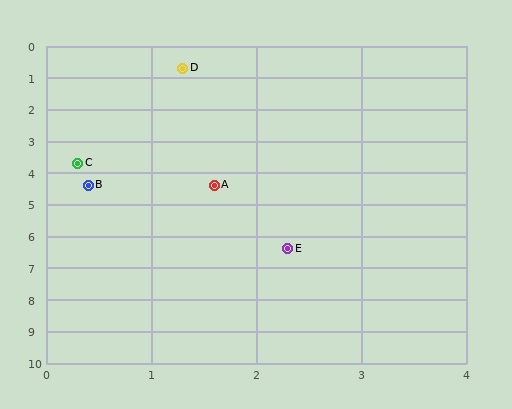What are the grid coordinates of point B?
Point B is at approximately (0.4, 4.4).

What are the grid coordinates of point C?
Point C is at approximately (0.3, 3.7).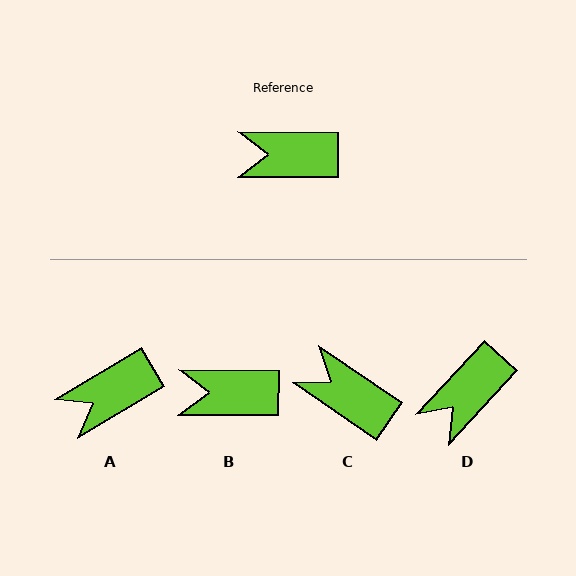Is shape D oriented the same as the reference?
No, it is off by about 48 degrees.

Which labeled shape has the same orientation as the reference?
B.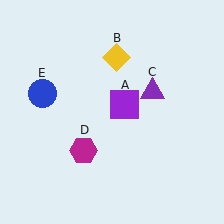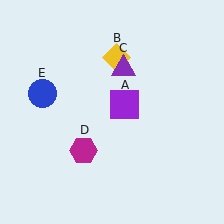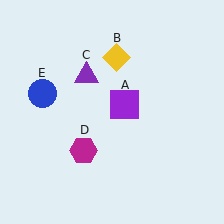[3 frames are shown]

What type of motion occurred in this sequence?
The purple triangle (object C) rotated counterclockwise around the center of the scene.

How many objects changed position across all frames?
1 object changed position: purple triangle (object C).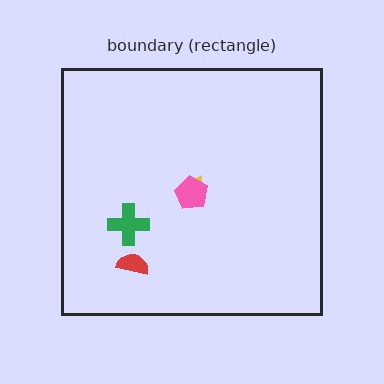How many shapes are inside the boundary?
4 inside, 0 outside.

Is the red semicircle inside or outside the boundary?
Inside.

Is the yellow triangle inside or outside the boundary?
Inside.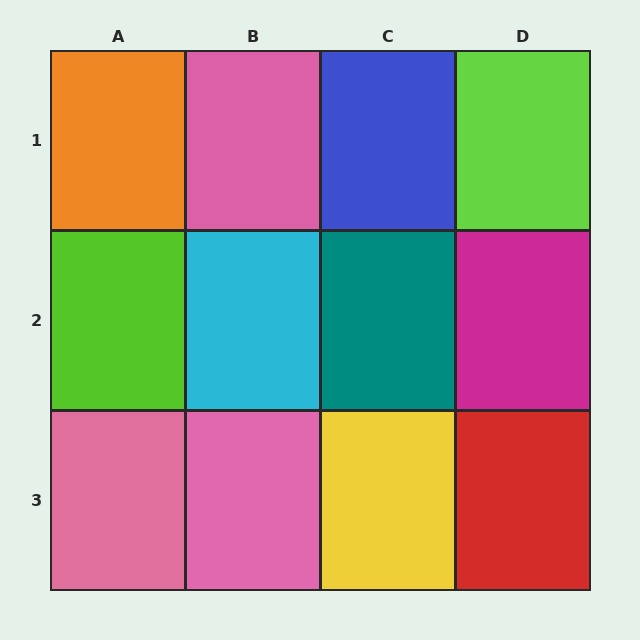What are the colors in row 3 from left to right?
Pink, pink, yellow, red.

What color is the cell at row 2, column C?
Teal.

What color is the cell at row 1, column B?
Pink.